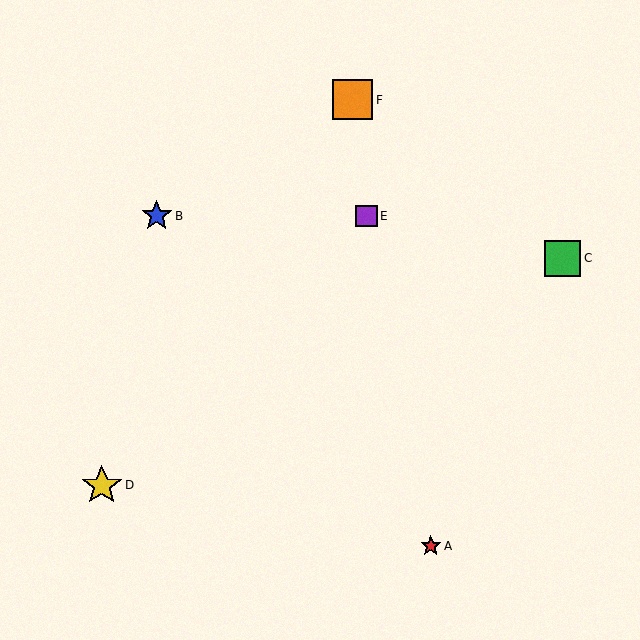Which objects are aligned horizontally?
Objects B, E are aligned horizontally.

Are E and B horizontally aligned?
Yes, both are at y≈216.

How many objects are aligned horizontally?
2 objects (B, E) are aligned horizontally.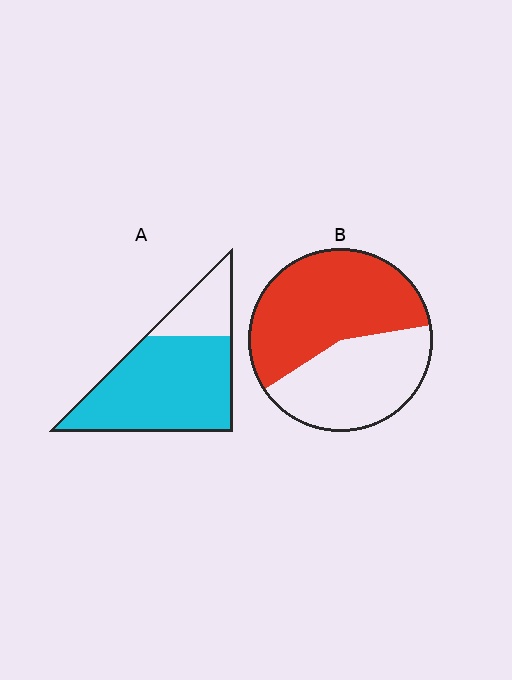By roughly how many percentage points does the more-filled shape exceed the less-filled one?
By roughly 20 percentage points (A over B).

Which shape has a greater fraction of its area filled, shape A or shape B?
Shape A.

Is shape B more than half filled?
Yes.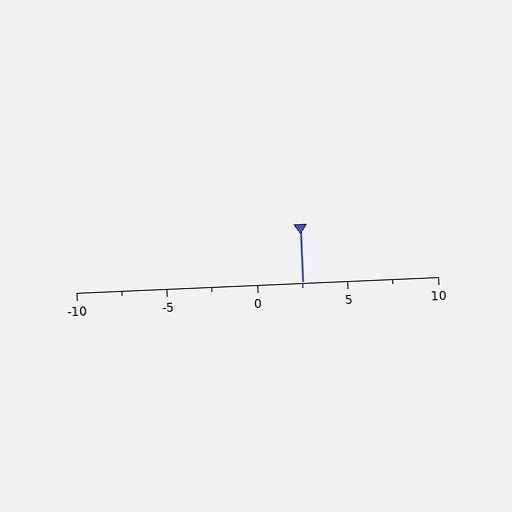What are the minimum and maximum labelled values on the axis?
The axis runs from -10 to 10.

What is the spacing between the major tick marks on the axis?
The major ticks are spaced 5 apart.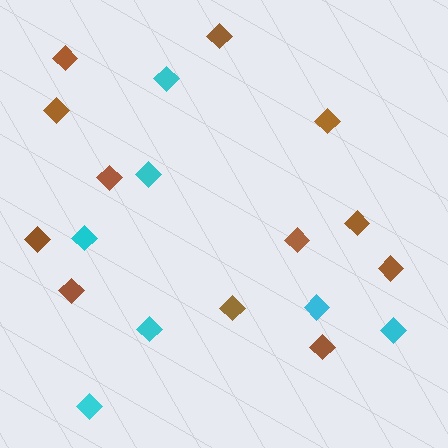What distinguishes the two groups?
There are 2 groups: one group of cyan diamonds (7) and one group of brown diamonds (12).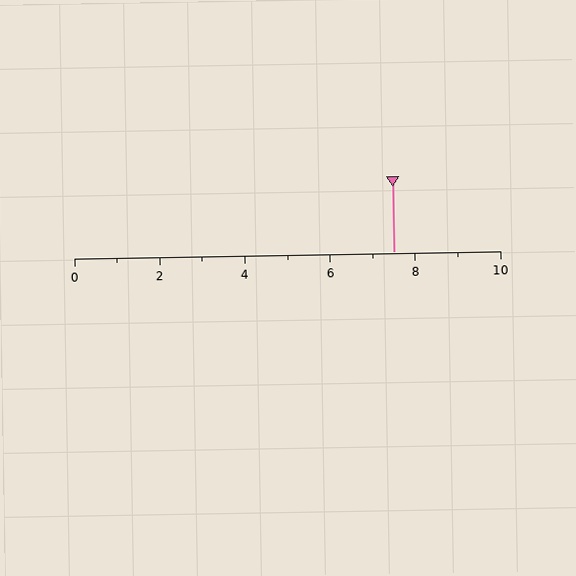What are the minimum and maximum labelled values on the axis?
The axis runs from 0 to 10.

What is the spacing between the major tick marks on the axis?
The major ticks are spaced 2 apart.